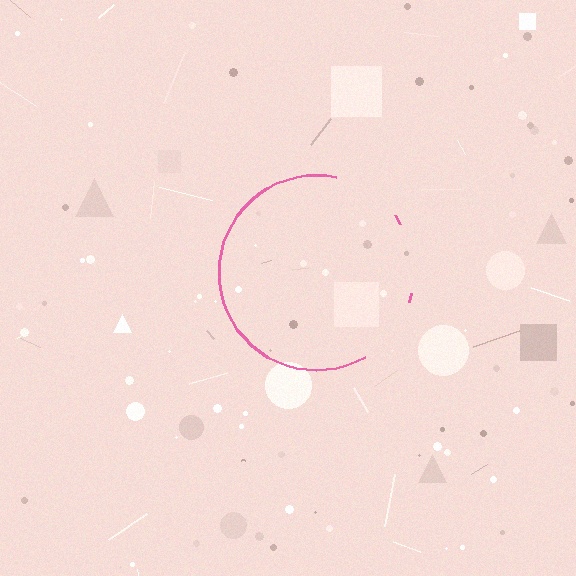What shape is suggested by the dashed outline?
The dashed outline suggests a circle.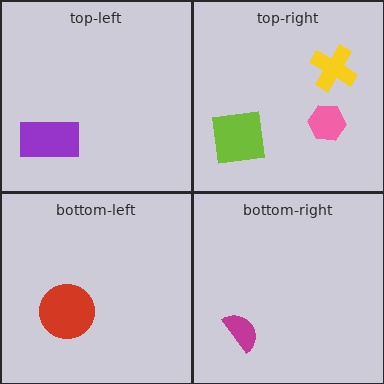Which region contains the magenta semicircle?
The bottom-right region.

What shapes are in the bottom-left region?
The red circle.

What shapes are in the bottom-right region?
The magenta semicircle.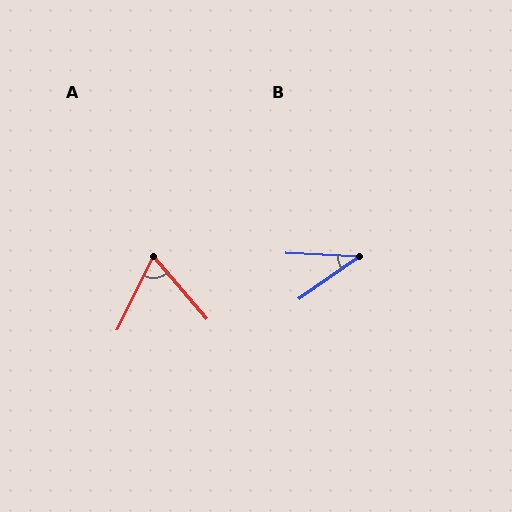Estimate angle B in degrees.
Approximately 38 degrees.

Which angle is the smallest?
B, at approximately 38 degrees.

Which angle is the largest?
A, at approximately 67 degrees.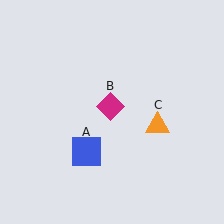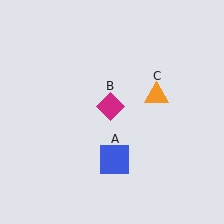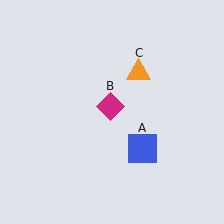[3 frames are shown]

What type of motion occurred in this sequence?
The blue square (object A), orange triangle (object C) rotated counterclockwise around the center of the scene.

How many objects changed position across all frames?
2 objects changed position: blue square (object A), orange triangle (object C).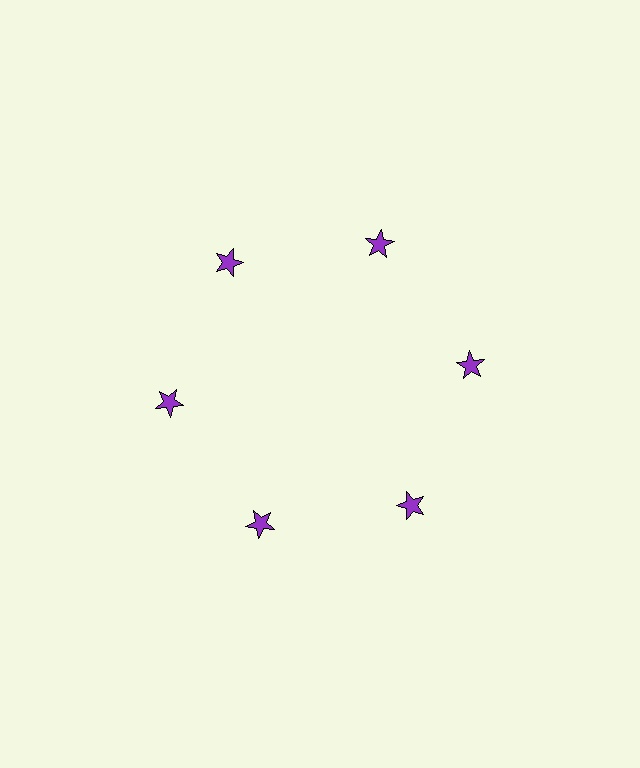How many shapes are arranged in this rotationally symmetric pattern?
There are 6 shapes, arranged in 6 groups of 1.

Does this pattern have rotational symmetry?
Yes, this pattern has 6-fold rotational symmetry. It looks the same after rotating 60 degrees around the center.